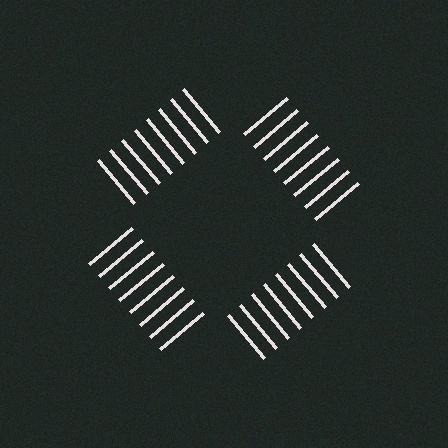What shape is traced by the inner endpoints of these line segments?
An illusory square — the line segments terminate on its edges but no continuous stroke is drawn.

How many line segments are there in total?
32 — 8 along each of the 4 edges.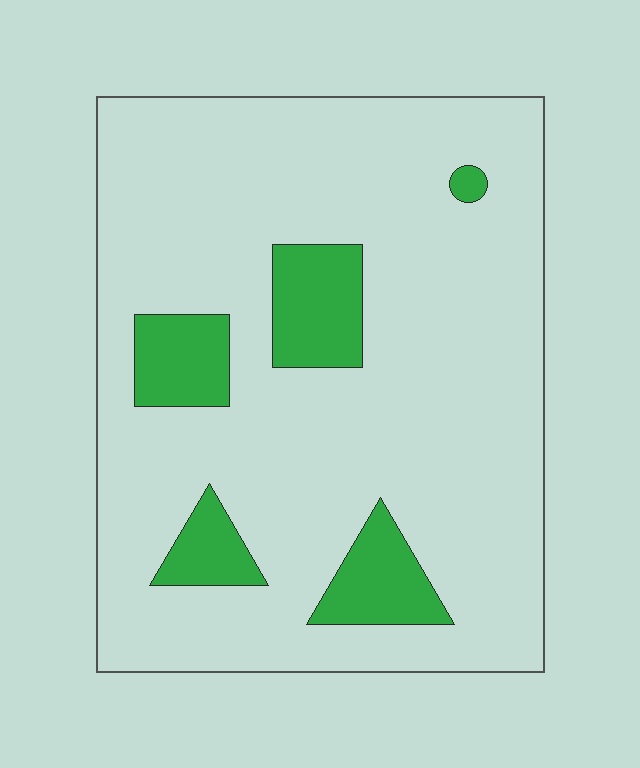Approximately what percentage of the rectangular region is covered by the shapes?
Approximately 15%.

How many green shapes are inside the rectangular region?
5.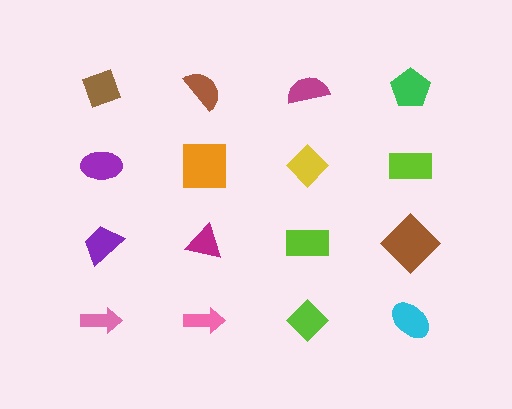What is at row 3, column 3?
A lime rectangle.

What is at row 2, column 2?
An orange square.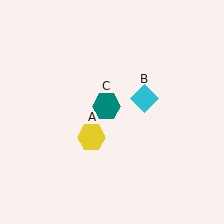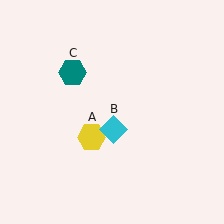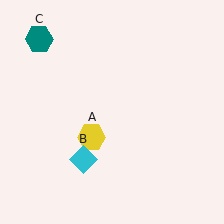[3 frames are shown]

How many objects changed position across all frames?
2 objects changed position: cyan diamond (object B), teal hexagon (object C).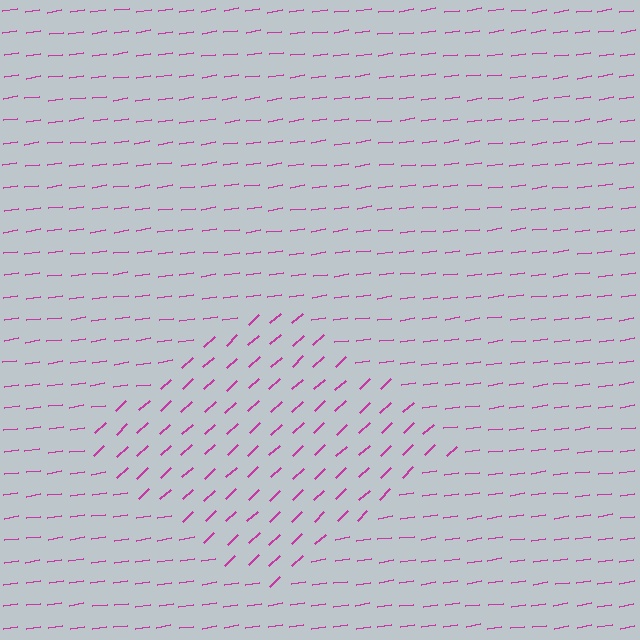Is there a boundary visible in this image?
Yes, there is a texture boundary formed by a change in line orientation.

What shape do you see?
I see a diamond.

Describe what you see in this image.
The image is filled with small magenta line segments. A diamond region in the image has lines oriented differently from the surrounding lines, creating a visible texture boundary.